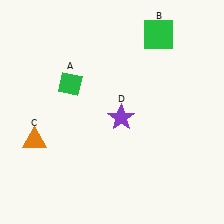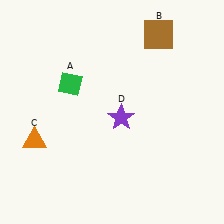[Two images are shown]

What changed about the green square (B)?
In Image 1, B is green. In Image 2, it changed to brown.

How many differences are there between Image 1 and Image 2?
There is 1 difference between the two images.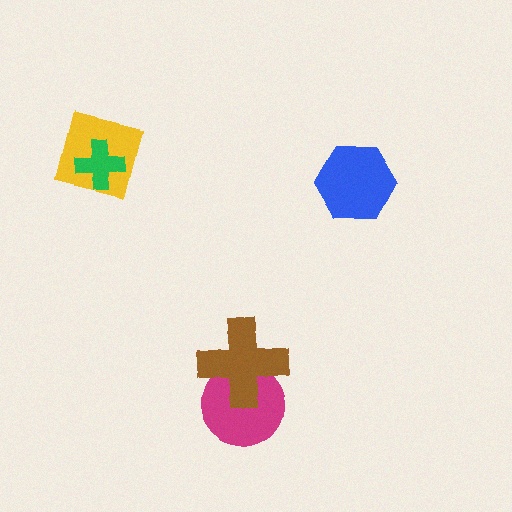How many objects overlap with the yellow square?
1 object overlaps with the yellow square.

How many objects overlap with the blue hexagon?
0 objects overlap with the blue hexagon.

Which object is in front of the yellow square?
The green cross is in front of the yellow square.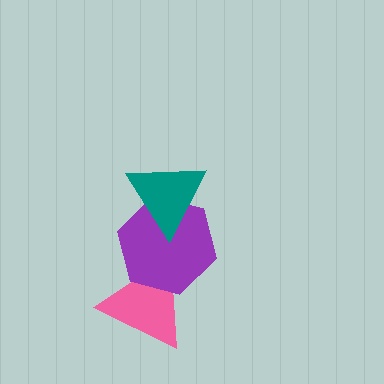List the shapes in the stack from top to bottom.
From top to bottom: the teal triangle, the purple hexagon, the pink triangle.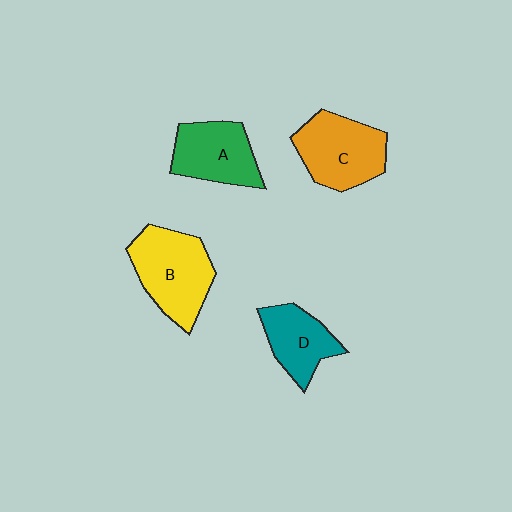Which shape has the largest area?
Shape B (yellow).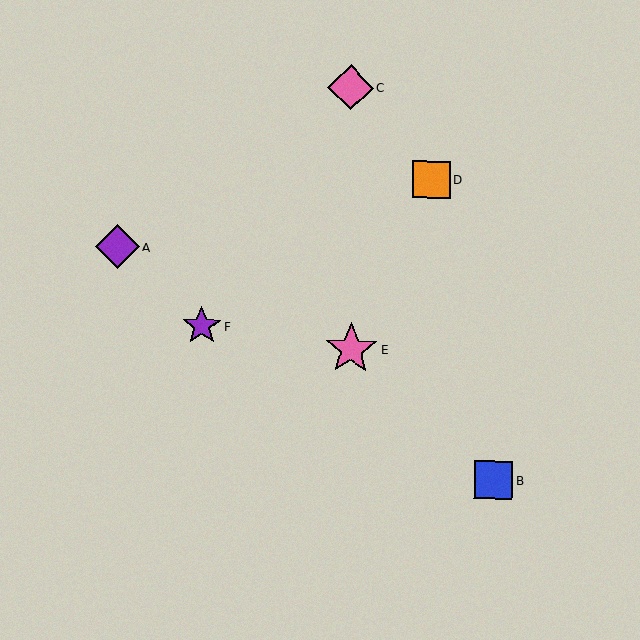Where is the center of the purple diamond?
The center of the purple diamond is at (117, 247).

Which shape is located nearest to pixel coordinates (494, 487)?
The blue square (labeled B) at (493, 480) is nearest to that location.